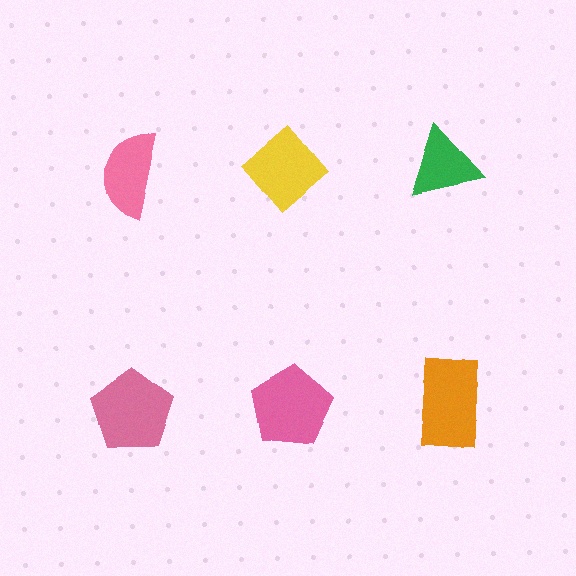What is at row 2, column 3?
An orange rectangle.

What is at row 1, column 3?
A green triangle.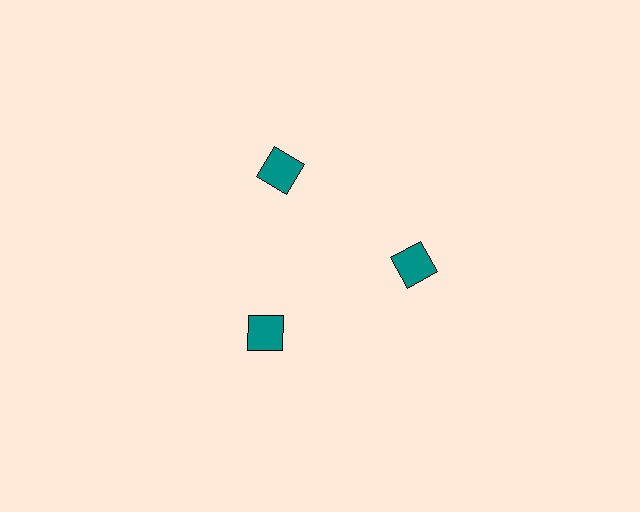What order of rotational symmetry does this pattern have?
This pattern has 3-fold rotational symmetry.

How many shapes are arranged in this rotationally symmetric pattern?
There are 3 shapes, arranged in 3 groups of 1.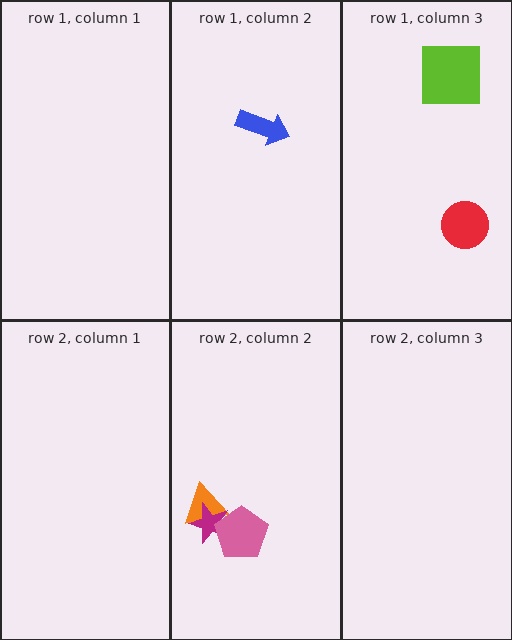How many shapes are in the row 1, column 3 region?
2.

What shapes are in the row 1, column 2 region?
The blue arrow.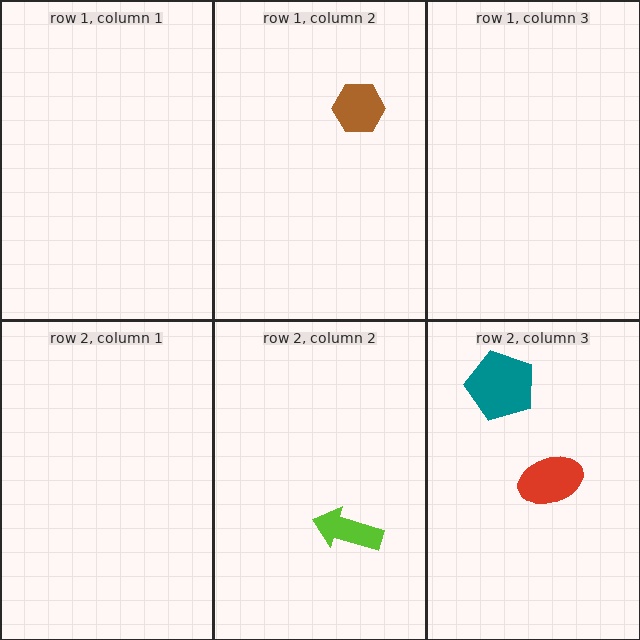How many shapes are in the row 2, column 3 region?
2.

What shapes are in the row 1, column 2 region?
The brown hexagon.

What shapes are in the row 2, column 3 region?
The teal pentagon, the red ellipse.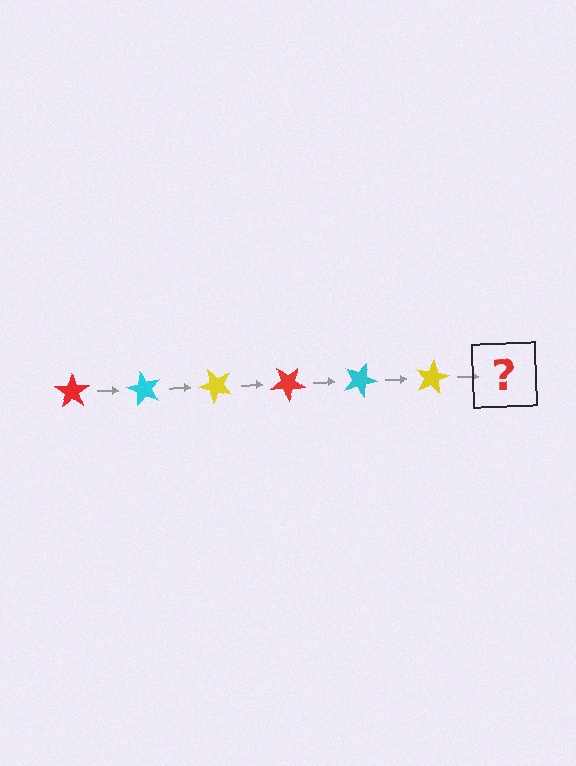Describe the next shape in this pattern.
It should be a red star, rotated 360 degrees from the start.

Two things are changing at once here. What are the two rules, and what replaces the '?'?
The two rules are that it rotates 60 degrees each step and the color cycles through red, cyan, and yellow. The '?' should be a red star, rotated 360 degrees from the start.